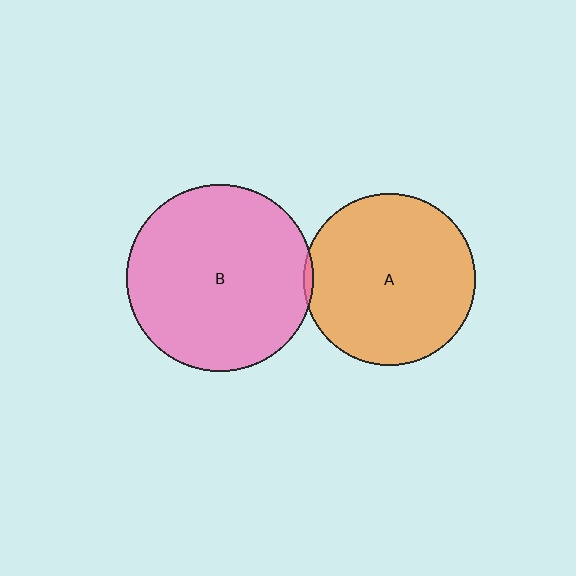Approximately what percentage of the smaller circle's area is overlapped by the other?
Approximately 5%.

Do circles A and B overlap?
Yes.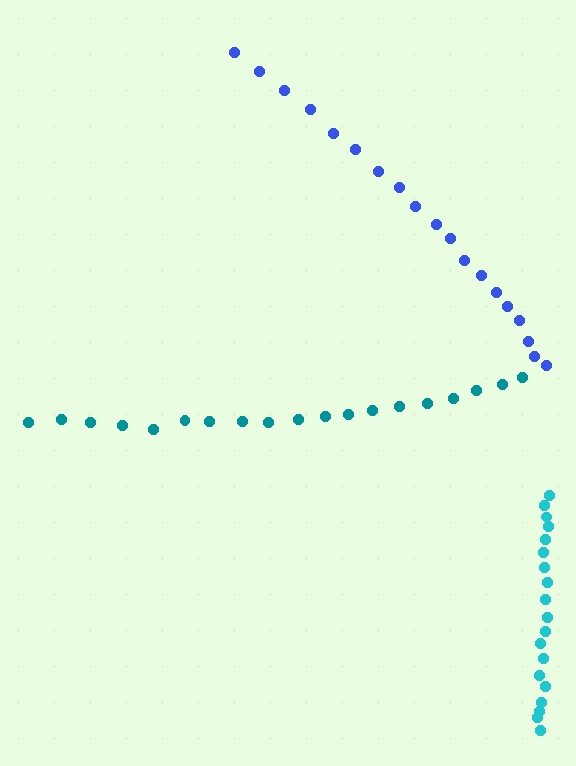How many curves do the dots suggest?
There are 3 distinct paths.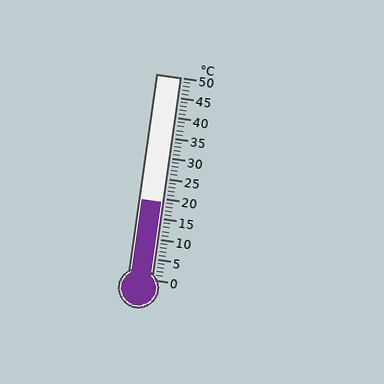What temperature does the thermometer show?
The thermometer shows approximately 19°C.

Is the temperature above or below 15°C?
The temperature is above 15°C.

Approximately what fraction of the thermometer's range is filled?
The thermometer is filled to approximately 40% of its range.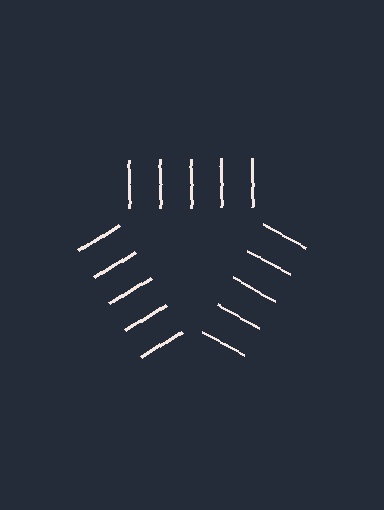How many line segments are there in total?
15 — 5 along each of the 3 edges.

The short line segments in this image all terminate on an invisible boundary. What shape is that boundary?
An illusory triangle — the line segments terminate on its edges but no continuous stroke is drawn.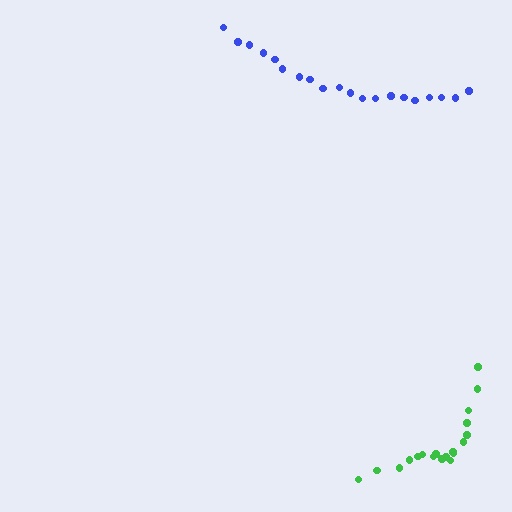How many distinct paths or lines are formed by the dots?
There are 2 distinct paths.